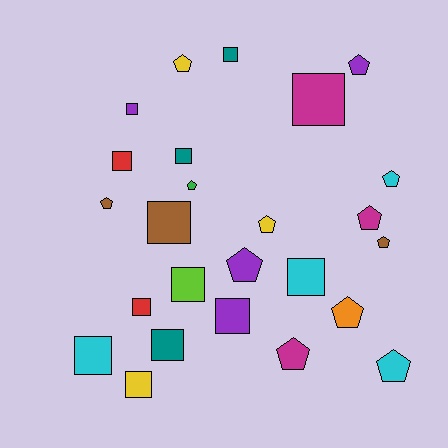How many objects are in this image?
There are 25 objects.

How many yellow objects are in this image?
There are 3 yellow objects.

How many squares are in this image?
There are 13 squares.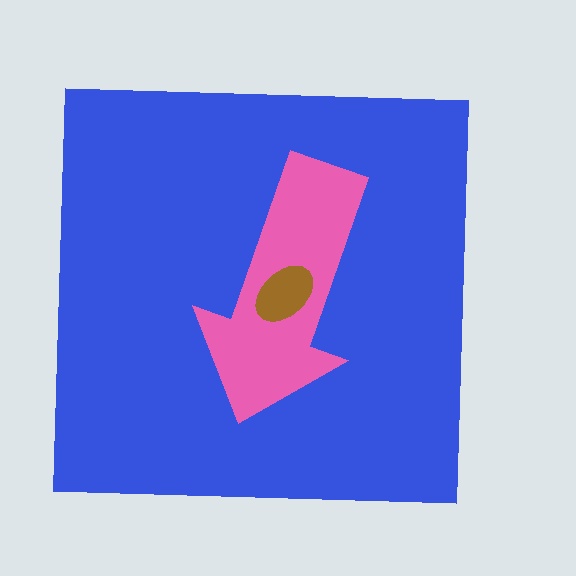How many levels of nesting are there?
3.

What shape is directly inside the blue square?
The pink arrow.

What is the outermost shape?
The blue square.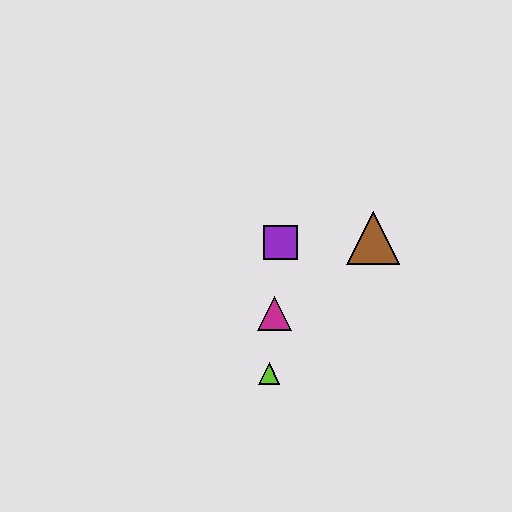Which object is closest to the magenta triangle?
The lime triangle is closest to the magenta triangle.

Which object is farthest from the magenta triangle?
The brown triangle is farthest from the magenta triangle.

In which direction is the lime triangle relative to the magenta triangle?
The lime triangle is below the magenta triangle.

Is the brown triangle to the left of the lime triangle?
No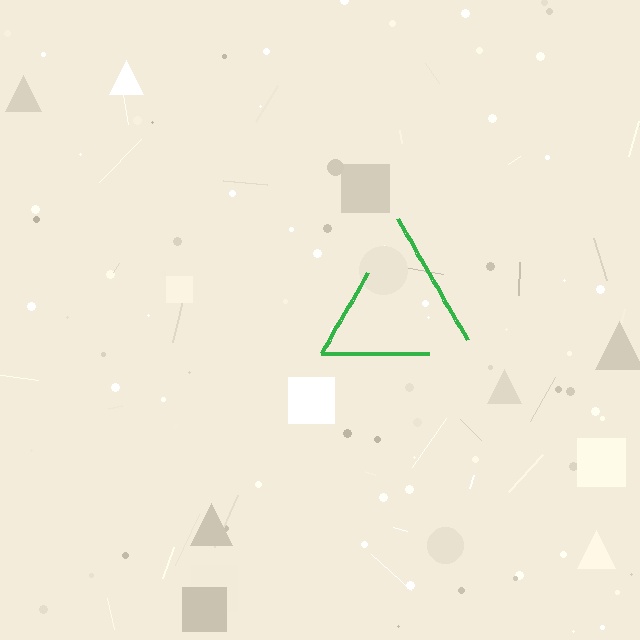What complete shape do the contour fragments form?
The contour fragments form a triangle.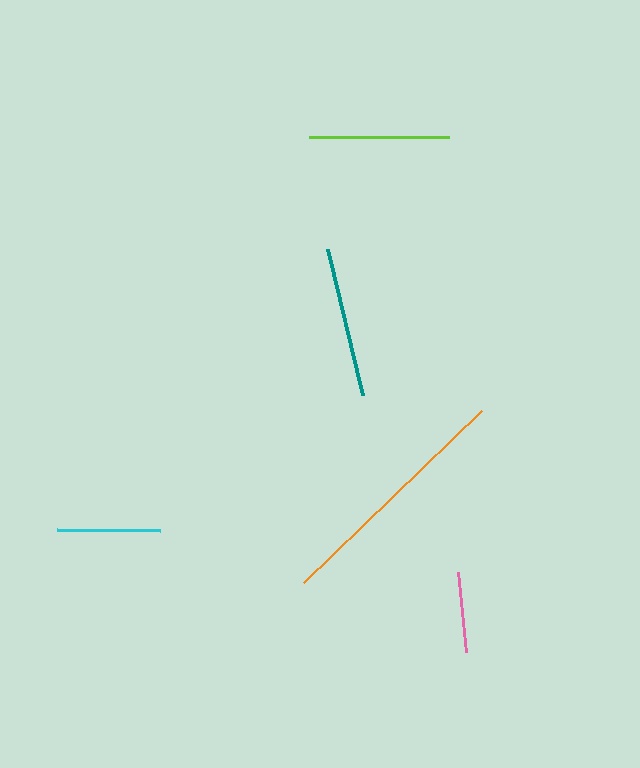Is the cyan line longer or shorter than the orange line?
The orange line is longer than the cyan line.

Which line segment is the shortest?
The pink line is the shortest at approximately 80 pixels.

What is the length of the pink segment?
The pink segment is approximately 80 pixels long.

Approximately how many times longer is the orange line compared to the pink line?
The orange line is approximately 3.1 times the length of the pink line.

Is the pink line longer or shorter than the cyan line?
The cyan line is longer than the pink line.